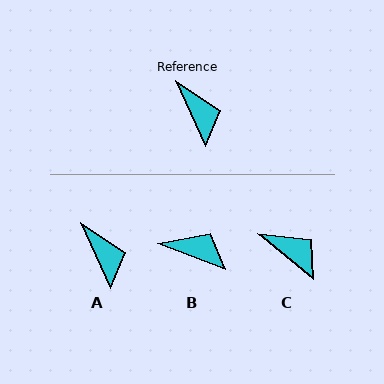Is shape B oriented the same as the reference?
No, it is off by about 44 degrees.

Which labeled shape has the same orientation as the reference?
A.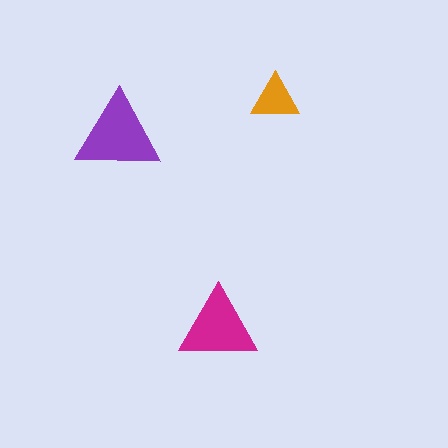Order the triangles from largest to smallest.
the purple one, the magenta one, the orange one.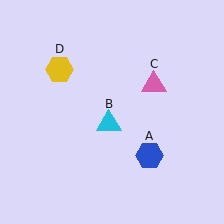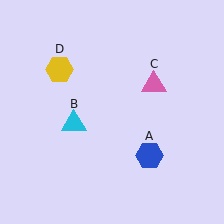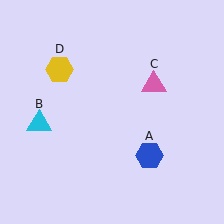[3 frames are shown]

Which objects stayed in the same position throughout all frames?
Blue hexagon (object A) and pink triangle (object C) and yellow hexagon (object D) remained stationary.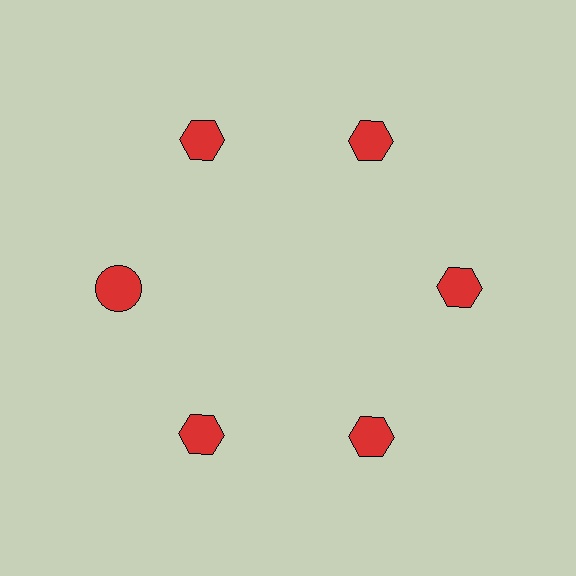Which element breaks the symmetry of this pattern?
The red circle at roughly the 9 o'clock position breaks the symmetry. All other shapes are red hexagons.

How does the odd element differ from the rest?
It has a different shape: circle instead of hexagon.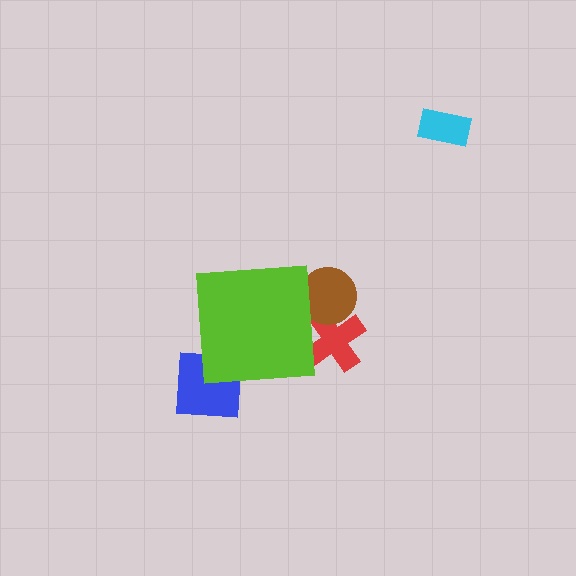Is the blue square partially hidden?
Yes, the blue square is partially hidden behind the lime square.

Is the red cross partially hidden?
Yes, the red cross is partially hidden behind the lime square.